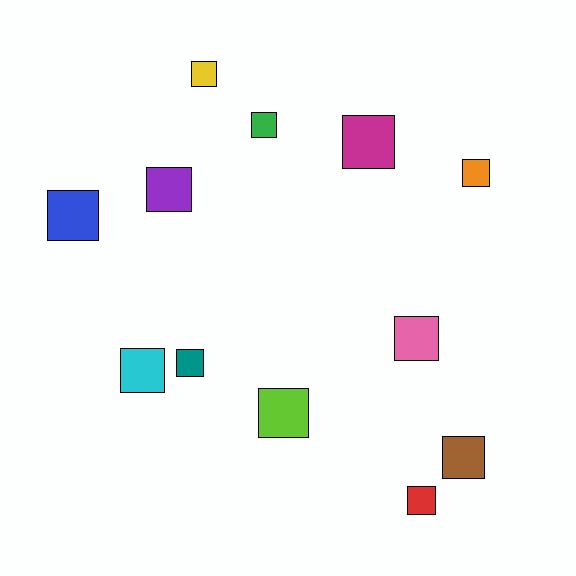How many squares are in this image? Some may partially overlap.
There are 12 squares.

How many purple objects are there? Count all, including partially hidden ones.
There is 1 purple object.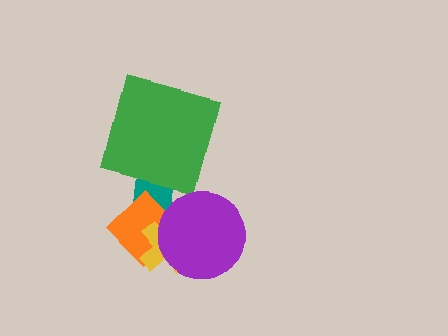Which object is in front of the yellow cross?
The purple circle is in front of the yellow cross.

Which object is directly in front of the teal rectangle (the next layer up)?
The orange diamond is directly in front of the teal rectangle.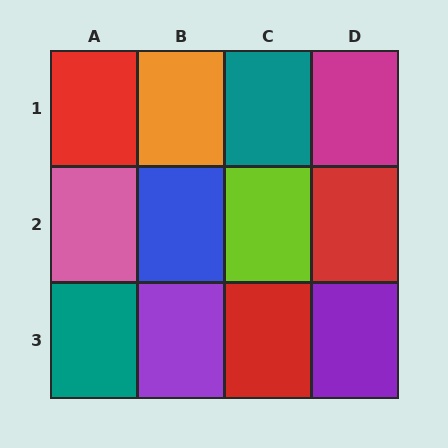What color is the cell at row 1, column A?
Red.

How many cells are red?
3 cells are red.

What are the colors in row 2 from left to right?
Pink, blue, lime, red.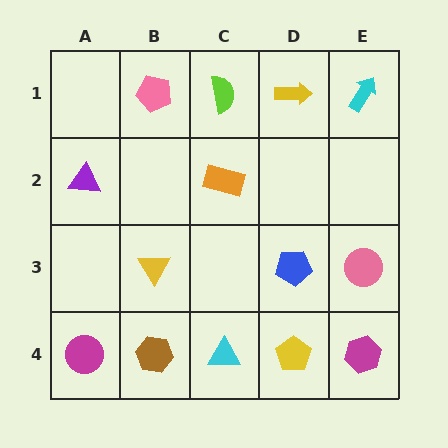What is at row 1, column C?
A lime semicircle.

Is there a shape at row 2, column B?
No, that cell is empty.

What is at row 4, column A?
A magenta circle.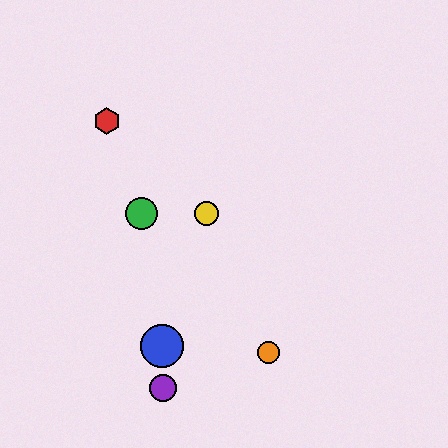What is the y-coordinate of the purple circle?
The purple circle is at y≈388.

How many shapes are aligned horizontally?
2 shapes (the green circle, the yellow circle) are aligned horizontally.